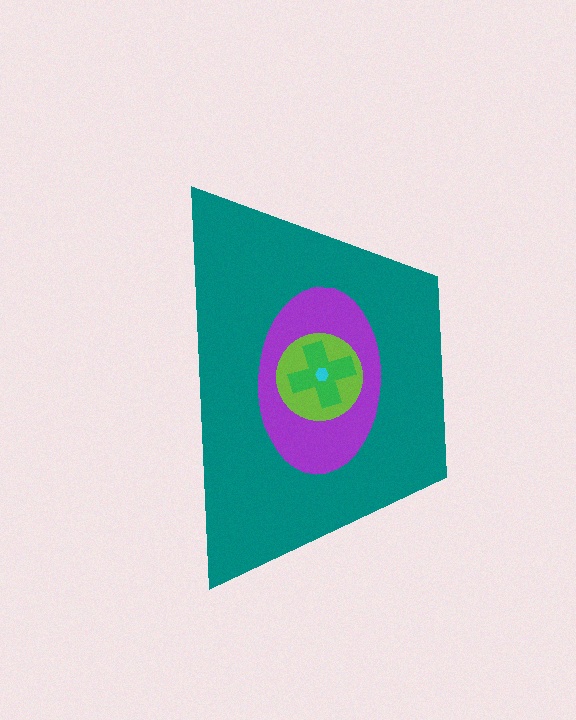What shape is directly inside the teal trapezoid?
The purple ellipse.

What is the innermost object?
The cyan hexagon.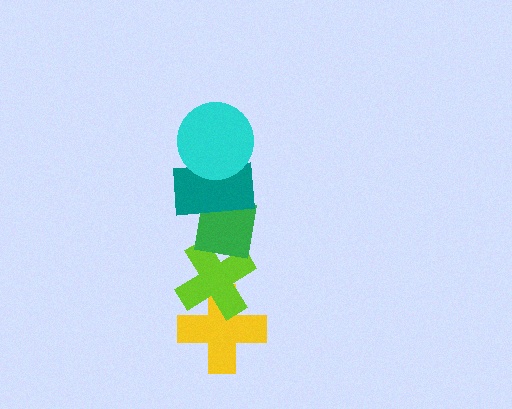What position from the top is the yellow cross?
The yellow cross is 5th from the top.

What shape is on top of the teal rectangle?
The cyan circle is on top of the teal rectangle.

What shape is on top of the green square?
The teal rectangle is on top of the green square.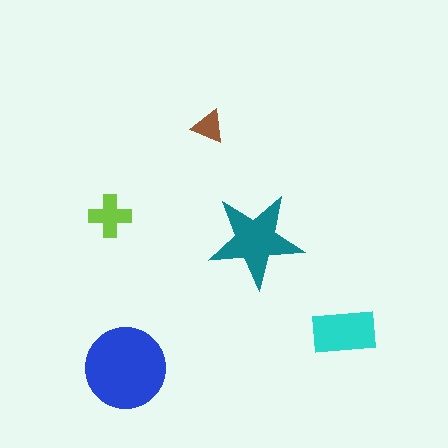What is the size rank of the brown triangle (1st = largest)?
5th.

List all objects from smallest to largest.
The brown triangle, the lime cross, the cyan rectangle, the teal star, the blue circle.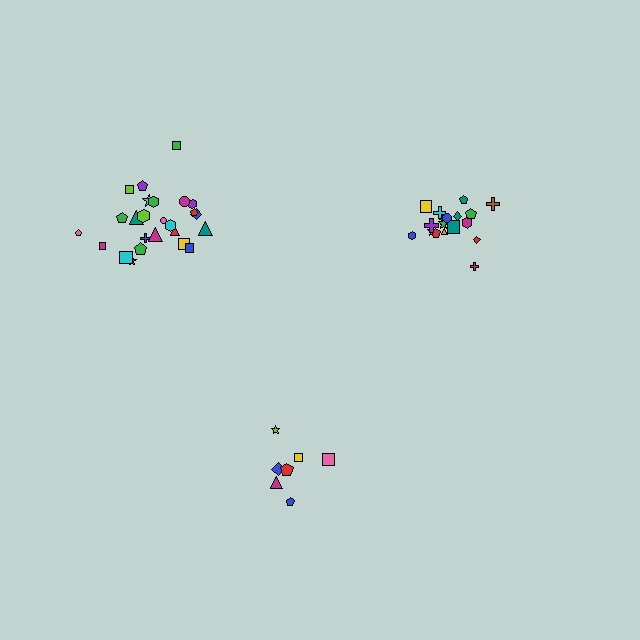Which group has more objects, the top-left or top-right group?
The top-left group.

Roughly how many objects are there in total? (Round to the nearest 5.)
Roughly 50 objects in total.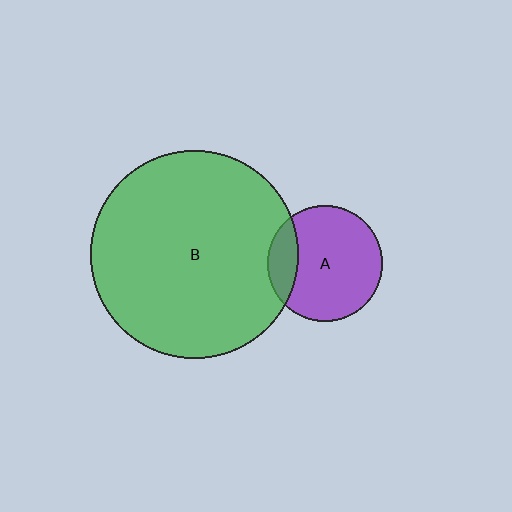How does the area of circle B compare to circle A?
Approximately 3.2 times.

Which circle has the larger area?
Circle B (green).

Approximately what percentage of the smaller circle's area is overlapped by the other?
Approximately 20%.